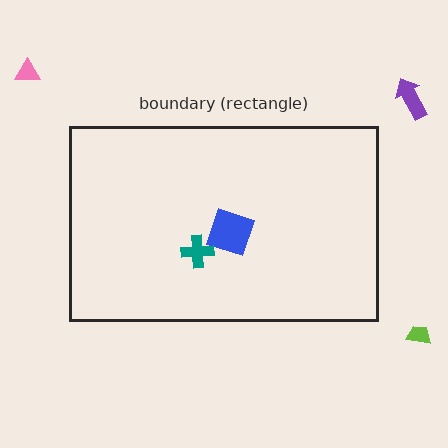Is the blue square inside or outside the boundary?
Inside.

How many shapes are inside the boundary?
2 inside, 3 outside.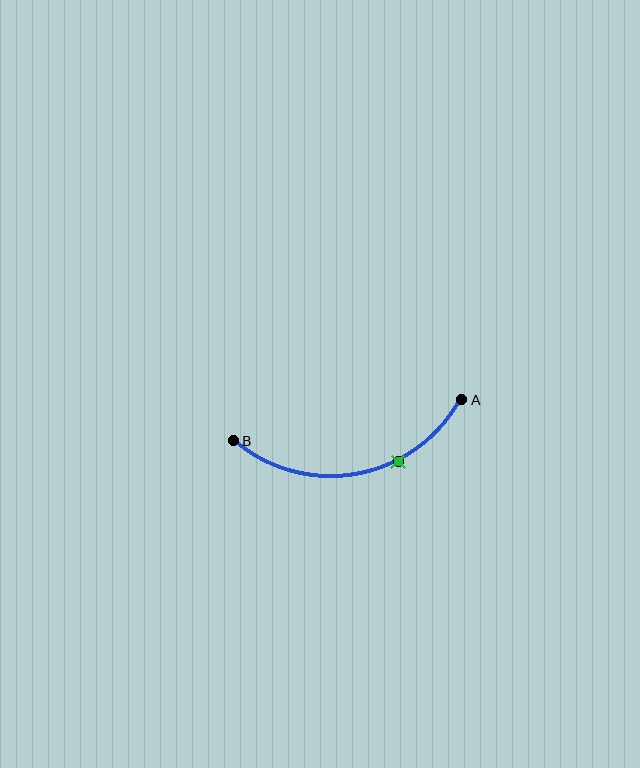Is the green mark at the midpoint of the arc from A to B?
No. The green mark lies on the arc but is closer to endpoint A. The arc midpoint would be at the point on the curve equidistant along the arc from both A and B.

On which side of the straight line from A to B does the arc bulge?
The arc bulges below the straight line connecting A and B.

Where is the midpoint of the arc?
The arc midpoint is the point on the curve farthest from the straight line joining A and B. It sits below that line.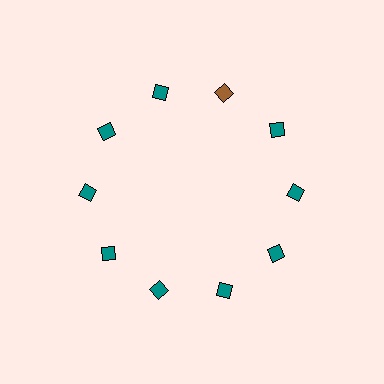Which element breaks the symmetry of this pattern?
The brown diamond at roughly the 1 o'clock position breaks the symmetry. All other shapes are teal diamonds.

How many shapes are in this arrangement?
There are 10 shapes arranged in a ring pattern.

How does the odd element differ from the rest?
It has a different color: brown instead of teal.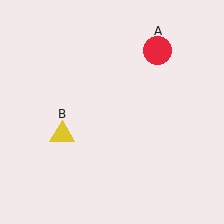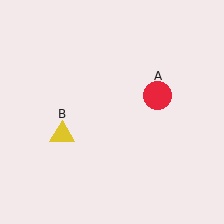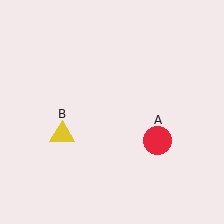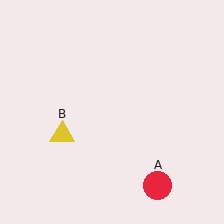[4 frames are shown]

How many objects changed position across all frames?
1 object changed position: red circle (object A).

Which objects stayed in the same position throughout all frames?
Yellow triangle (object B) remained stationary.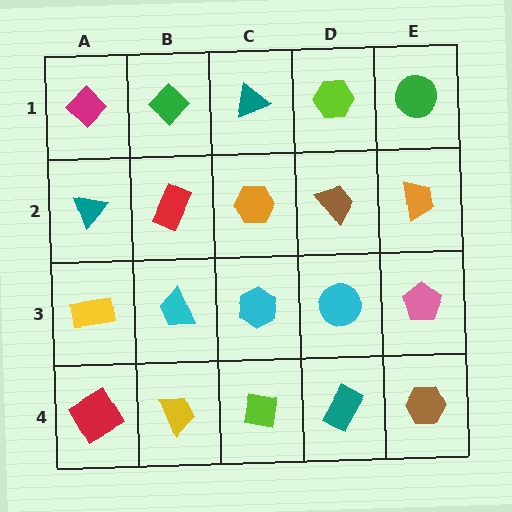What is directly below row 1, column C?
An orange hexagon.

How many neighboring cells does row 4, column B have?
3.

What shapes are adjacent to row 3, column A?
A teal triangle (row 2, column A), a red diamond (row 4, column A), a cyan trapezoid (row 3, column B).